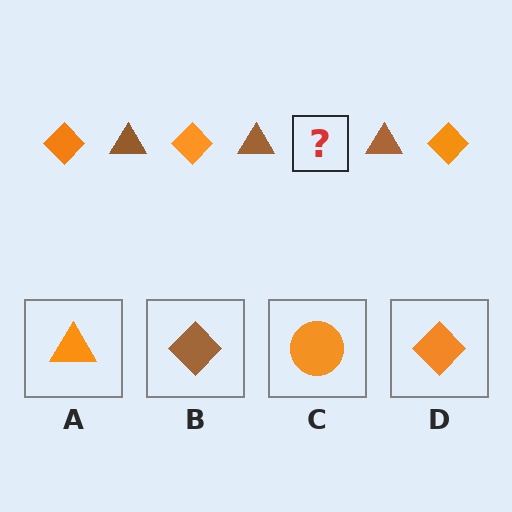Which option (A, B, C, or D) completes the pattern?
D.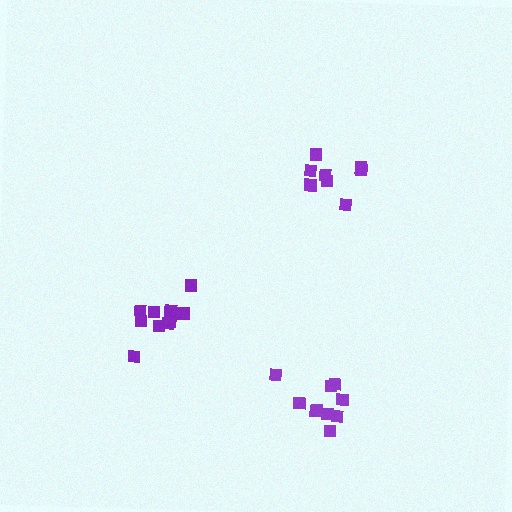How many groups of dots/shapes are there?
There are 3 groups.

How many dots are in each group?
Group 1: 11 dots, Group 2: 8 dots, Group 3: 11 dots (30 total).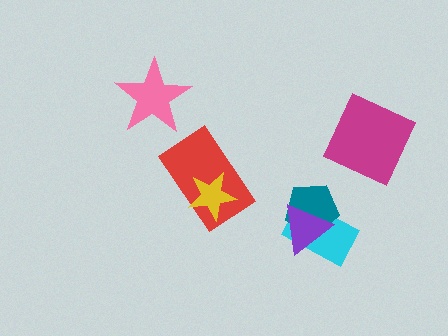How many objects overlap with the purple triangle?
2 objects overlap with the purple triangle.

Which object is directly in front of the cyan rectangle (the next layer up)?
The teal pentagon is directly in front of the cyan rectangle.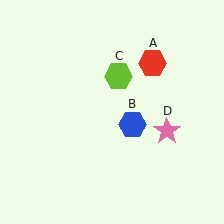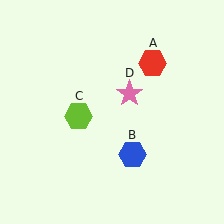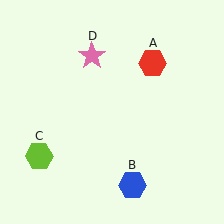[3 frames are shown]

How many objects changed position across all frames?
3 objects changed position: blue hexagon (object B), lime hexagon (object C), pink star (object D).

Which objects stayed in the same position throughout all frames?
Red hexagon (object A) remained stationary.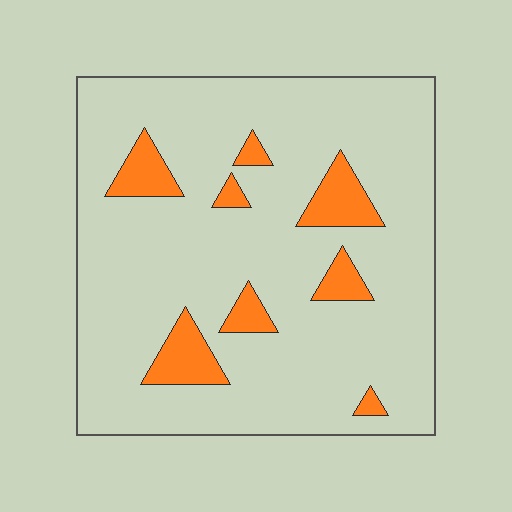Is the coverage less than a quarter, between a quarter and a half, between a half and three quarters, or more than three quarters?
Less than a quarter.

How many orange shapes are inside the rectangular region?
8.